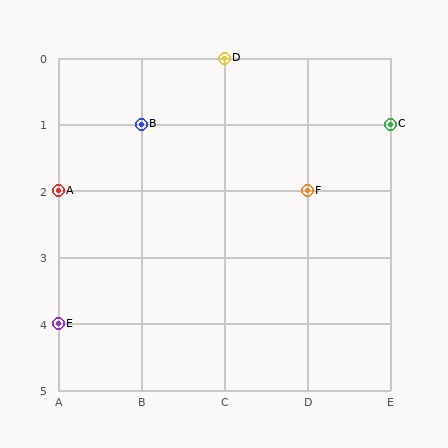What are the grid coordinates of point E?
Point E is at grid coordinates (A, 4).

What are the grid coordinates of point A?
Point A is at grid coordinates (A, 2).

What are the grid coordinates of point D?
Point D is at grid coordinates (C, 0).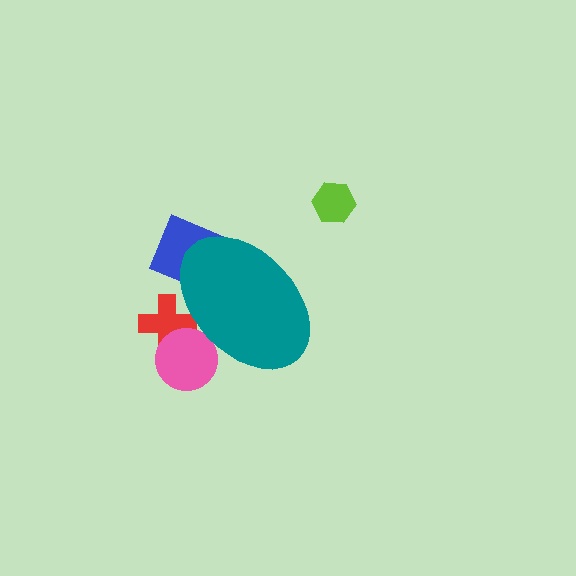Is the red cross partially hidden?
Yes, the red cross is partially hidden behind the teal ellipse.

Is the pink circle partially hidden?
Yes, the pink circle is partially hidden behind the teal ellipse.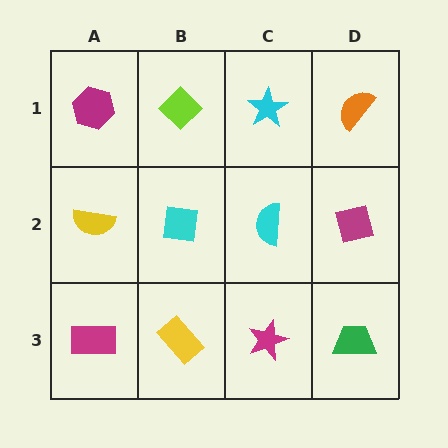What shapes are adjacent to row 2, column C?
A cyan star (row 1, column C), a magenta star (row 3, column C), a cyan square (row 2, column B), a magenta square (row 2, column D).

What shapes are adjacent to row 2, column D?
An orange semicircle (row 1, column D), a green trapezoid (row 3, column D), a cyan semicircle (row 2, column C).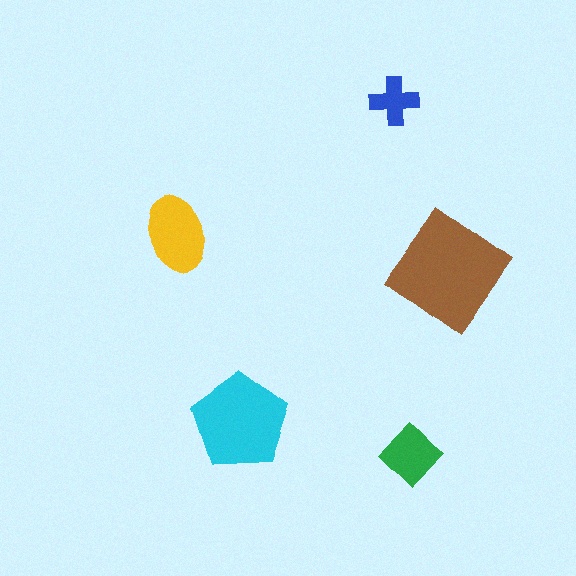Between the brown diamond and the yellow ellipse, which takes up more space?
The brown diamond.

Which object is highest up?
The blue cross is topmost.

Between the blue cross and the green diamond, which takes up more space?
The green diamond.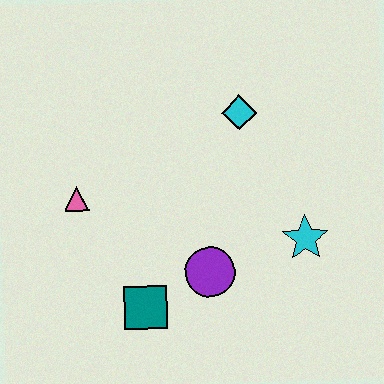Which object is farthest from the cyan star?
The pink triangle is farthest from the cyan star.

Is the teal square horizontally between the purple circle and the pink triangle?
Yes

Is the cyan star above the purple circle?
Yes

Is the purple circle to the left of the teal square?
No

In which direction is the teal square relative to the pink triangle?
The teal square is below the pink triangle.